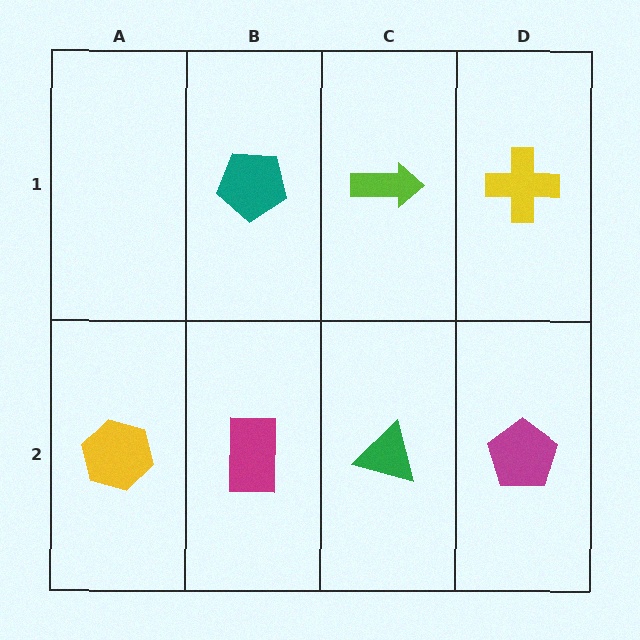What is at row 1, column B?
A teal pentagon.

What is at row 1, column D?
A yellow cross.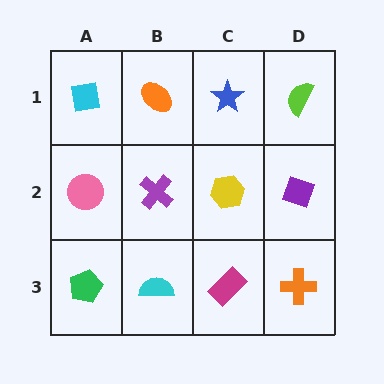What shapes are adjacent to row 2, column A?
A cyan square (row 1, column A), a green pentagon (row 3, column A), a purple cross (row 2, column B).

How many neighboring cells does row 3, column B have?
3.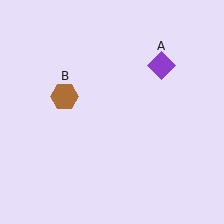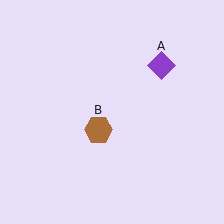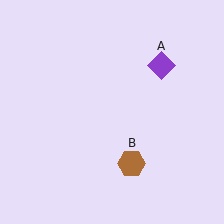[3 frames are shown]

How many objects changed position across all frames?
1 object changed position: brown hexagon (object B).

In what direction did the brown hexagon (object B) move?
The brown hexagon (object B) moved down and to the right.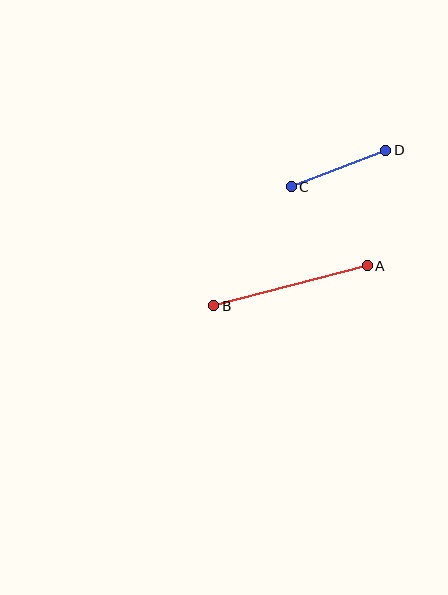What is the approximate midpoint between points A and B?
The midpoint is at approximately (291, 286) pixels.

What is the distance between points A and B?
The distance is approximately 159 pixels.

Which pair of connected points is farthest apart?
Points A and B are farthest apart.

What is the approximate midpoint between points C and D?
The midpoint is at approximately (338, 169) pixels.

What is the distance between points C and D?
The distance is approximately 101 pixels.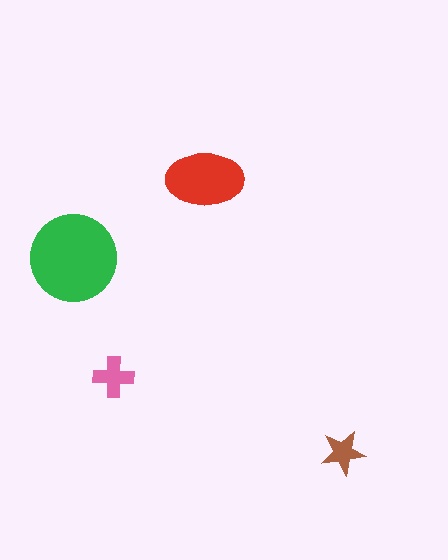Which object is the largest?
The green circle.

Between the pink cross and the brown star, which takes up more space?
The pink cross.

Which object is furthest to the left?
The green circle is leftmost.